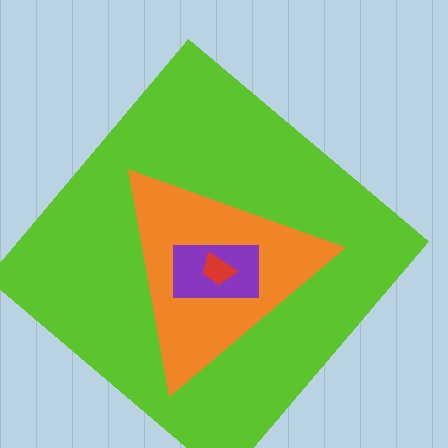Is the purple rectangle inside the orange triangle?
Yes.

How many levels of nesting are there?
4.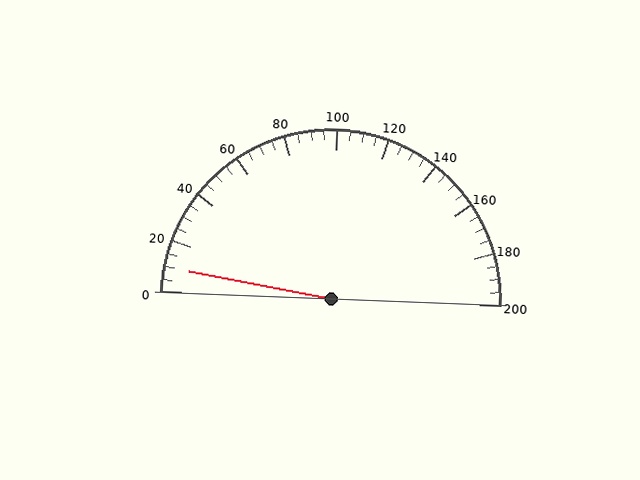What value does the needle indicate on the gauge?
The needle indicates approximately 10.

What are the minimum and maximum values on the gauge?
The gauge ranges from 0 to 200.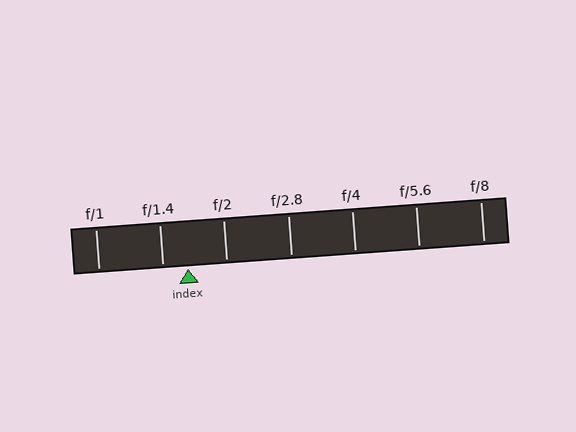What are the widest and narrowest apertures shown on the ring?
The widest aperture shown is f/1 and the narrowest is f/8.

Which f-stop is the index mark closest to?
The index mark is closest to f/1.4.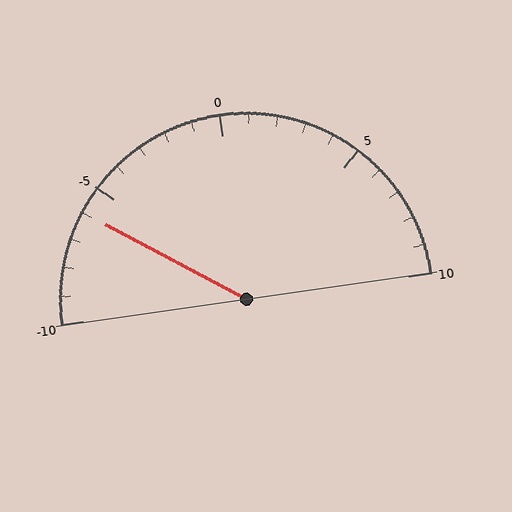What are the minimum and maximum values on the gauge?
The gauge ranges from -10 to 10.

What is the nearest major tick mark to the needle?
The nearest major tick mark is -5.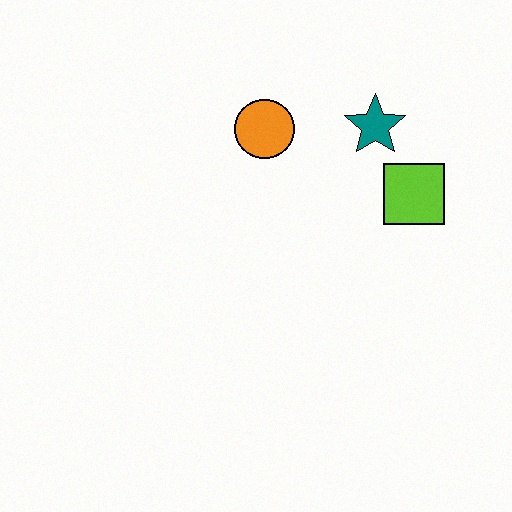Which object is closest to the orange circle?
The teal star is closest to the orange circle.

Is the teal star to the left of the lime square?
Yes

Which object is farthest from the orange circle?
The lime square is farthest from the orange circle.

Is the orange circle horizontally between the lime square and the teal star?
No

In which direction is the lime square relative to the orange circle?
The lime square is to the right of the orange circle.